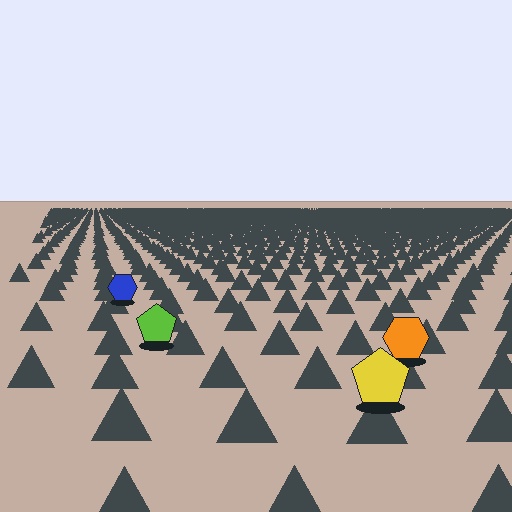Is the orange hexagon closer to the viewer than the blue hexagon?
Yes. The orange hexagon is closer — you can tell from the texture gradient: the ground texture is coarser near it.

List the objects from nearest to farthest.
From nearest to farthest: the yellow pentagon, the orange hexagon, the lime pentagon, the blue hexagon.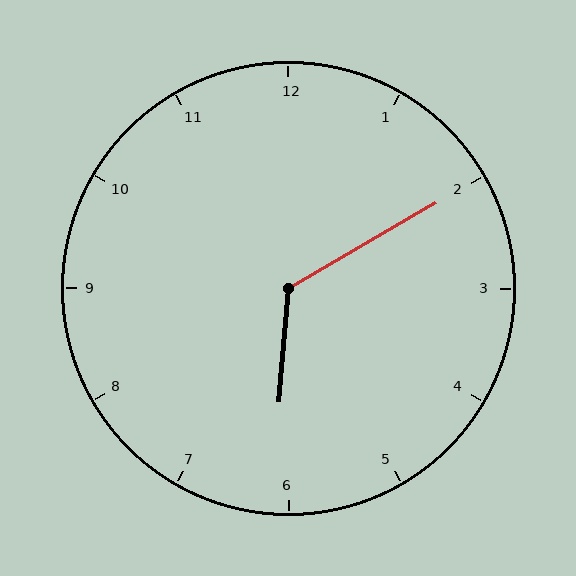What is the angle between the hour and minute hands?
Approximately 125 degrees.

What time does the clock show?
6:10.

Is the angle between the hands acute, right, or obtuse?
It is obtuse.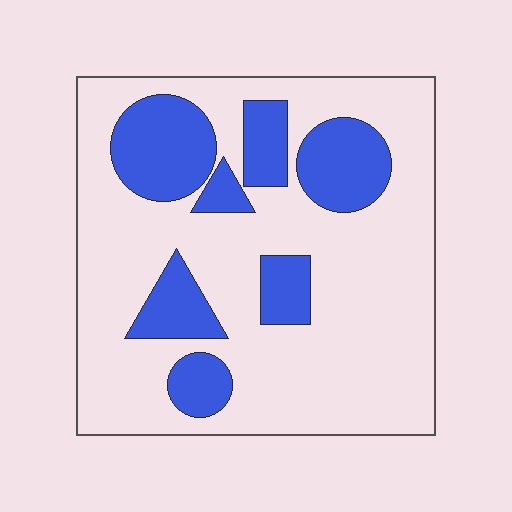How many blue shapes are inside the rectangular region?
7.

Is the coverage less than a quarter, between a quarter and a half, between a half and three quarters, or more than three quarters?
Between a quarter and a half.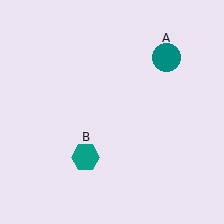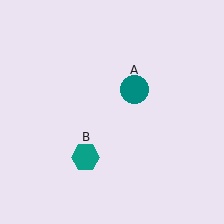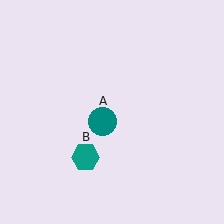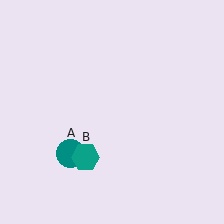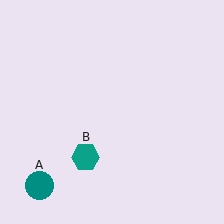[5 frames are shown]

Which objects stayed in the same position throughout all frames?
Teal hexagon (object B) remained stationary.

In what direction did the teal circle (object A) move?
The teal circle (object A) moved down and to the left.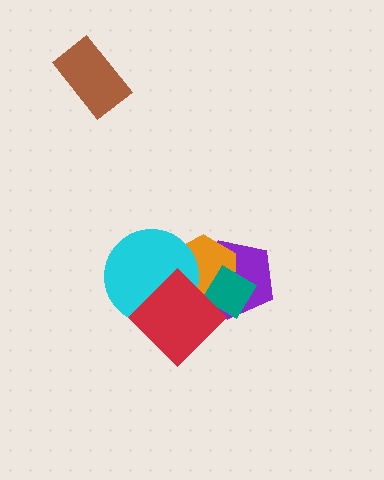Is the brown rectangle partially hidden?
No, no other shape covers it.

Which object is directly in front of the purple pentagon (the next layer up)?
The orange hexagon is directly in front of the purple pentagon.